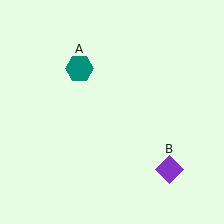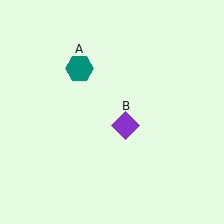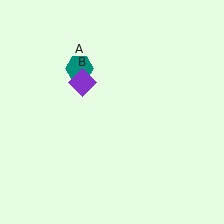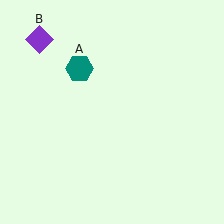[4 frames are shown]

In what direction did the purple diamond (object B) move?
The purple diamond (object B) moved up and to the left.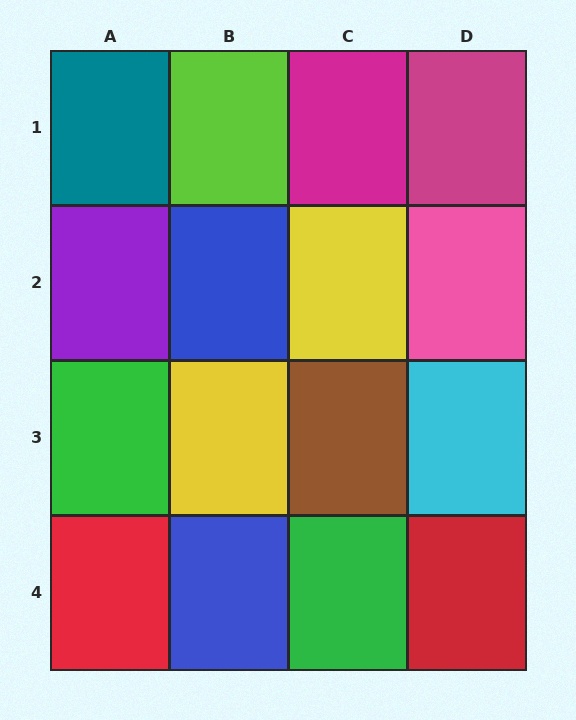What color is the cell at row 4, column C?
Green.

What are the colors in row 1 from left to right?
Teal, lime, magenta, magenta.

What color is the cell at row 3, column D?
Cyan.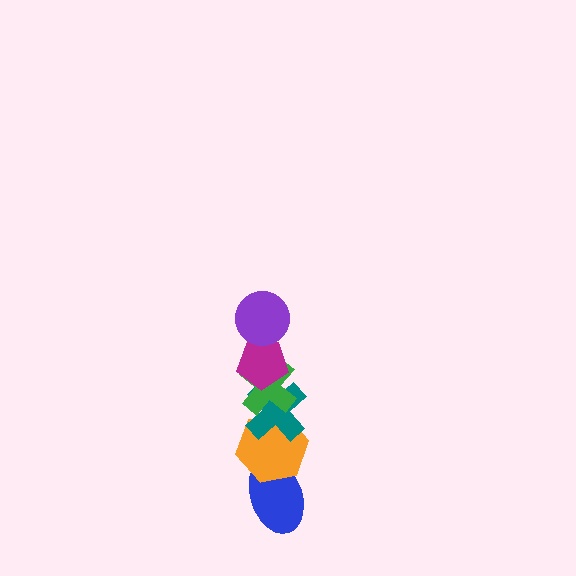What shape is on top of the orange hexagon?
The teal cross is on top of the orange hexagon.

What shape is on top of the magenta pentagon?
The purple circle is on top of the magenta pentagon.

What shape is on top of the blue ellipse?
The orange hexagon is on top of the blue ellipse.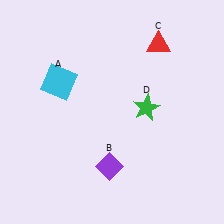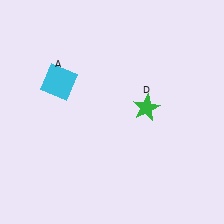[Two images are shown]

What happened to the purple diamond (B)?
The purple diamond (B) was removed in Image 2. It was in the bottom-left area of Image 1.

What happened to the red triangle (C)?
The red triangle (C) was removed in Image 2. It was in the top-right area of Image 1.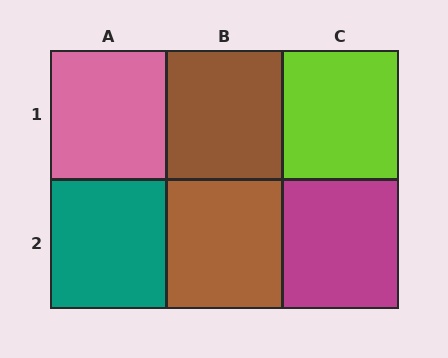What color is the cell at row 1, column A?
Pink.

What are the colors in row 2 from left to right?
Teal, brown, magenta.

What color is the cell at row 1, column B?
Brown.